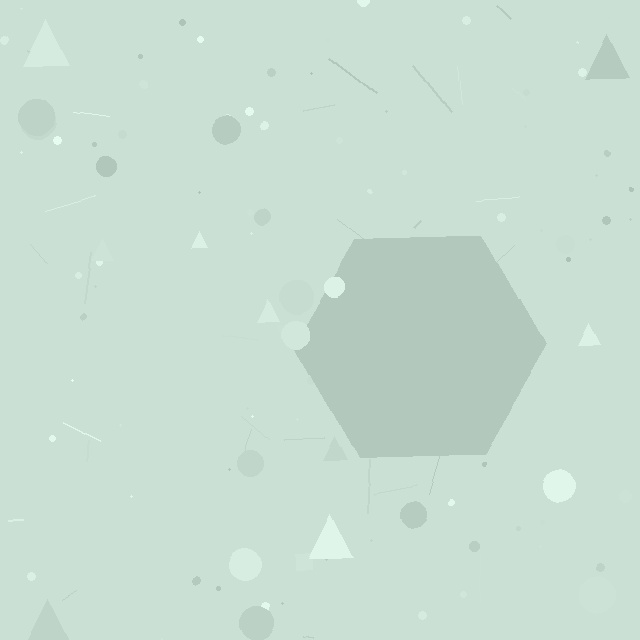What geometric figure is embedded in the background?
A hexagon is embedded in the background.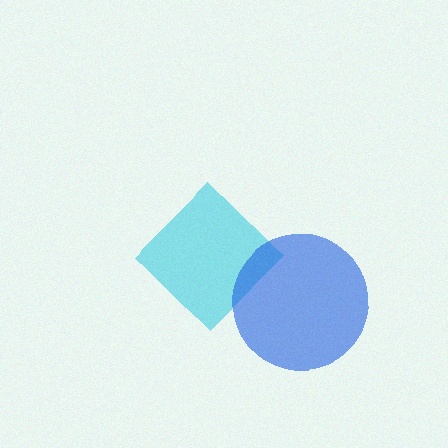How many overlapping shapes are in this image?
There are 2 overlapping shapes in the image.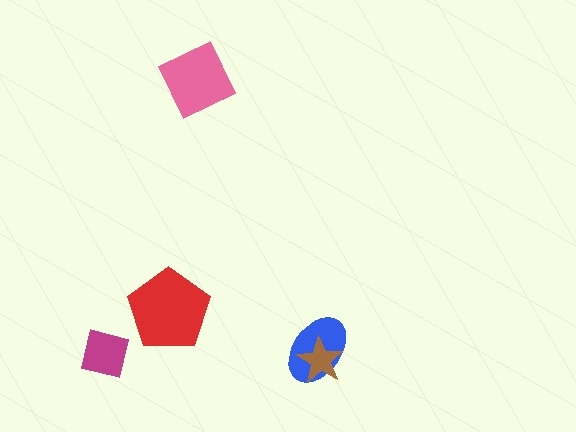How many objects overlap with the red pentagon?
0 objects overlap with the red pentagon.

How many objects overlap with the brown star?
1 object overlaps with the brown star.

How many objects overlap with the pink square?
0 objects overlap with the pink square.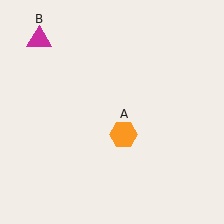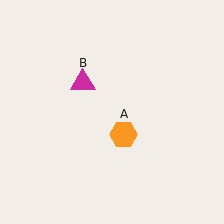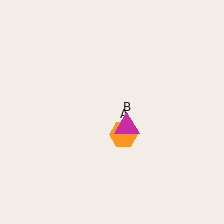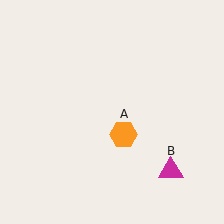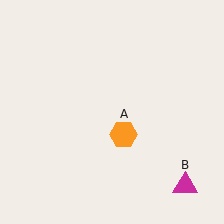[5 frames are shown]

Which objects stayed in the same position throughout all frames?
Orange hexagon (object A) remained stationary.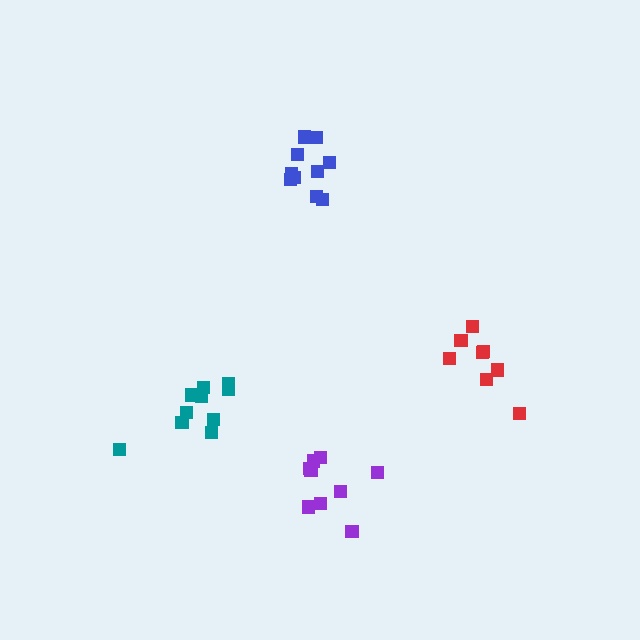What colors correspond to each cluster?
The clusters are colored: red, teal, purple, blue.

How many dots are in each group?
Group 1: 8 dots, Group 2: 10 dots, Group 3: 9 dots, Group 4: 10 dots (37 total).